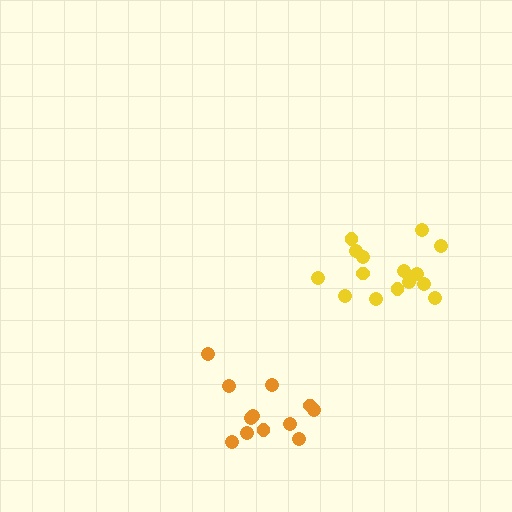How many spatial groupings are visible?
There are 2 spatial groupings.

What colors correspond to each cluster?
The clusters are colored: orange, yellow.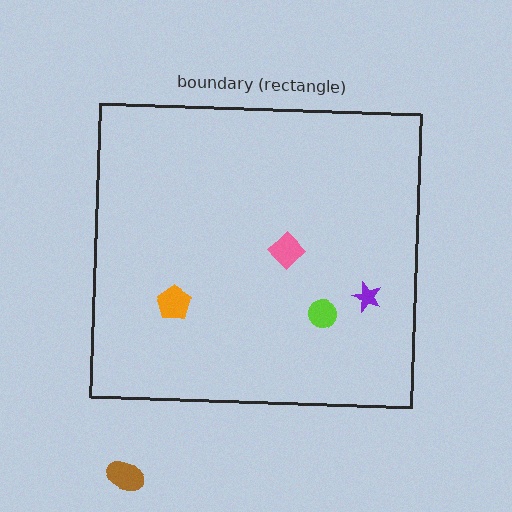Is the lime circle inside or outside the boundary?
Inside.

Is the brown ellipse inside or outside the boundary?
Outside.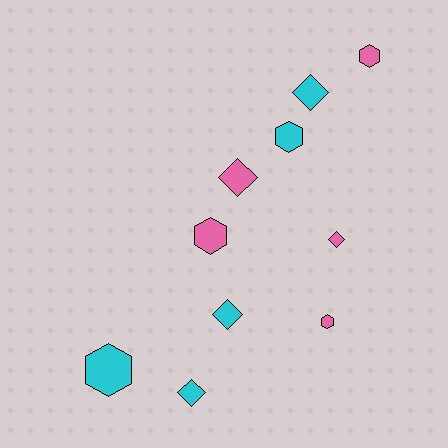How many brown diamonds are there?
There are no brown diamonds.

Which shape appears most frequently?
Diamond, with 5 objects.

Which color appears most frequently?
Cyan, with 5 objects.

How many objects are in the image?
There are 10 objects.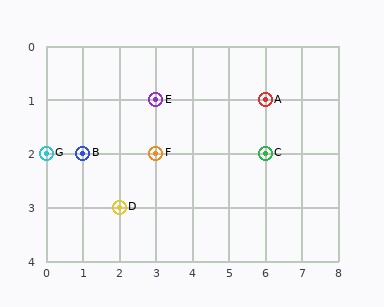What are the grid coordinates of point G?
Point G is at grid coordinates (0, 2).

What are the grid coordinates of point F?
Point F is at grid coordinates (3, 2).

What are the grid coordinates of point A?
Point A is at grid coordinates (6, 1).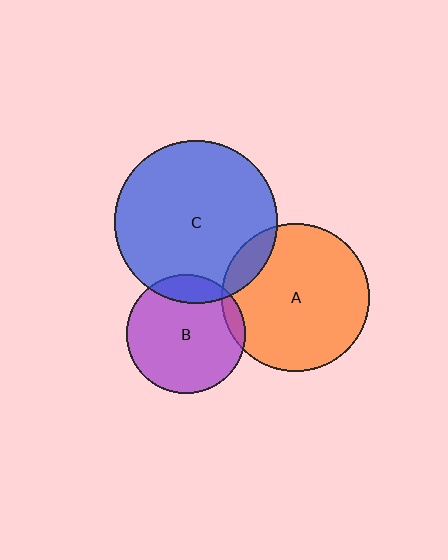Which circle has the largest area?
Circle C (blue).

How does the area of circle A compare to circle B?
Approximately 1.5 times.